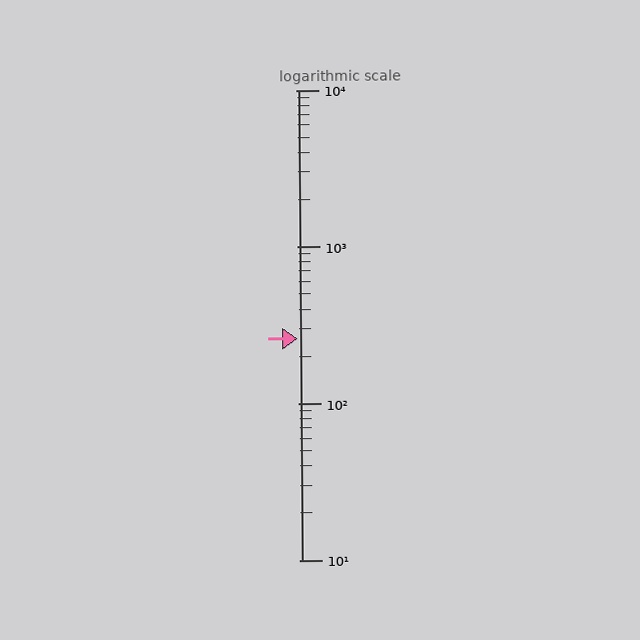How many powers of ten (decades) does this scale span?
The scale spans 3 decades, from 10 to 10000.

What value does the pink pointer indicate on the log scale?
The pointer indicates approximately 260.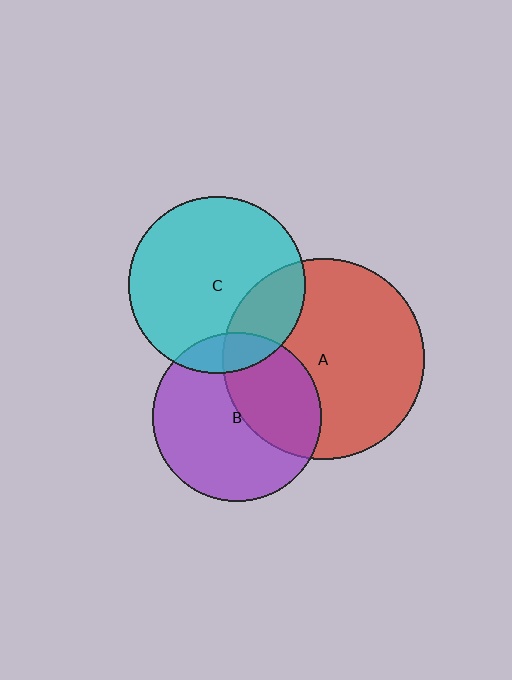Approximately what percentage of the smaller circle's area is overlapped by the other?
Approximately 15%.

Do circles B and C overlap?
Yes.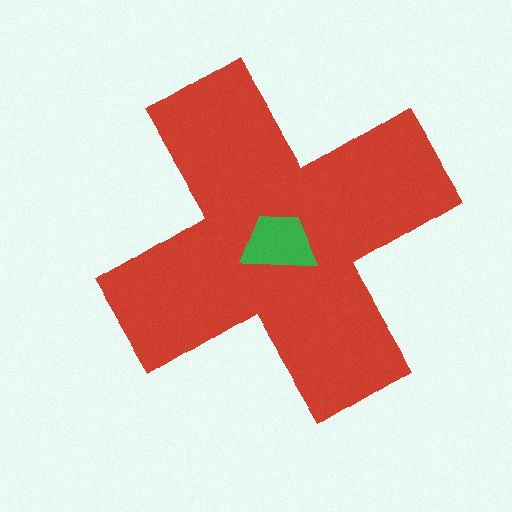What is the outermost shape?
The red cross.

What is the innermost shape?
The green trapezoid.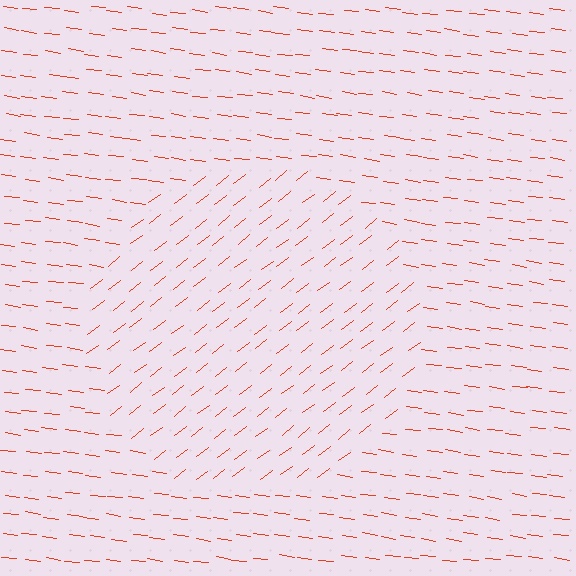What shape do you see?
I see a circle.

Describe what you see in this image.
The image is filled with small red line segments. A circle region in the image has lines oriented differently from the surrounding lines, creating a visible texture boundary.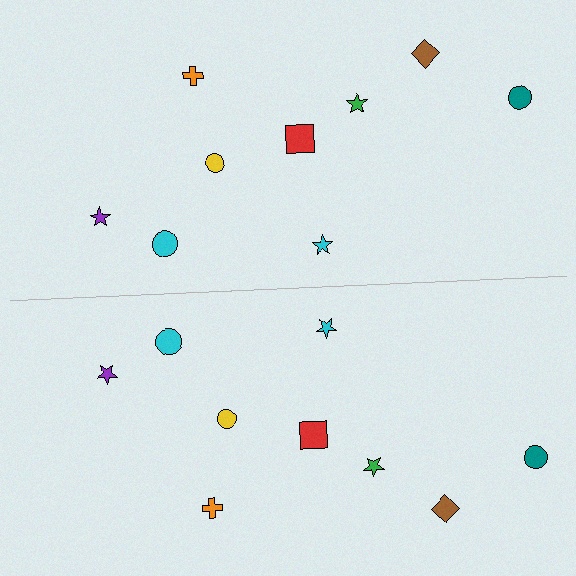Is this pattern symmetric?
Yes, this pattern has bilateral (reflection) symmetry.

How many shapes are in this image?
There are 18 shapes in this image.